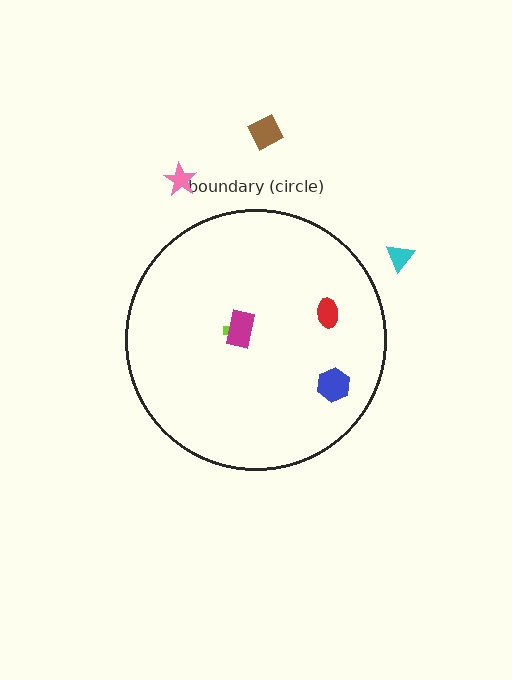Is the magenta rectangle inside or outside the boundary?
Inside.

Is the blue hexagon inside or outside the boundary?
Inside.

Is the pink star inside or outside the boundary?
Outside.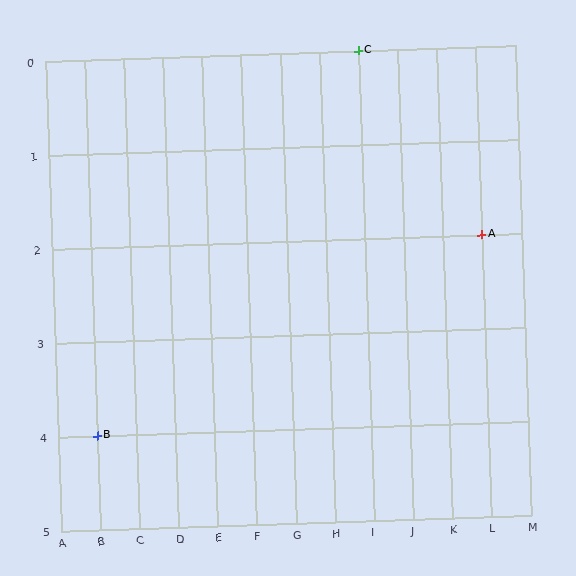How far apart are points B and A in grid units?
Points B and A are 10 columns and 2 rows apart (about 10.2 grid units diagonally).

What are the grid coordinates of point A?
Point A is at grid coordinates (L, 2).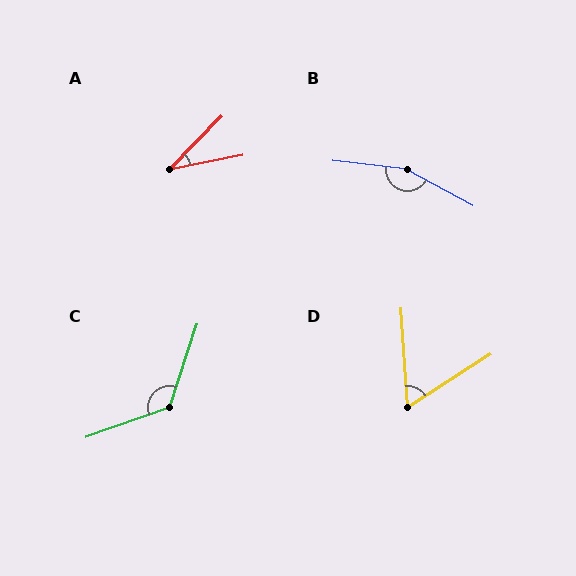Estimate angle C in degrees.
Approximately 128 degrees.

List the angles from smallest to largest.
A (34°), D (61°), C (128°), B (158°).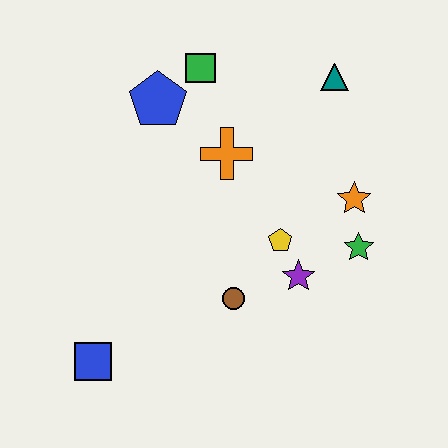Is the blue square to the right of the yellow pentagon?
No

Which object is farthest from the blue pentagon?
The blue square is farthest from the blue pentagon.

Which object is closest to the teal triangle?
The orange star is closest to the teal triangle.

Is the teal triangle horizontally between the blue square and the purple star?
No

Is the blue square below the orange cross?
Yes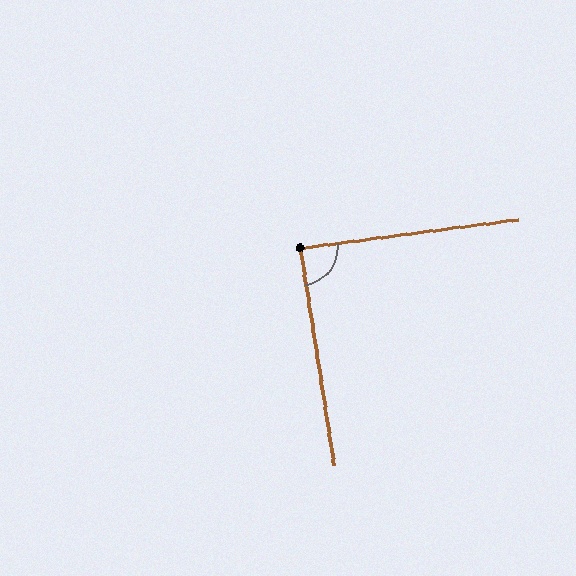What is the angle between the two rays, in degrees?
Approximately 89 degrees.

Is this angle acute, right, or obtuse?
It is approximately a right angle.